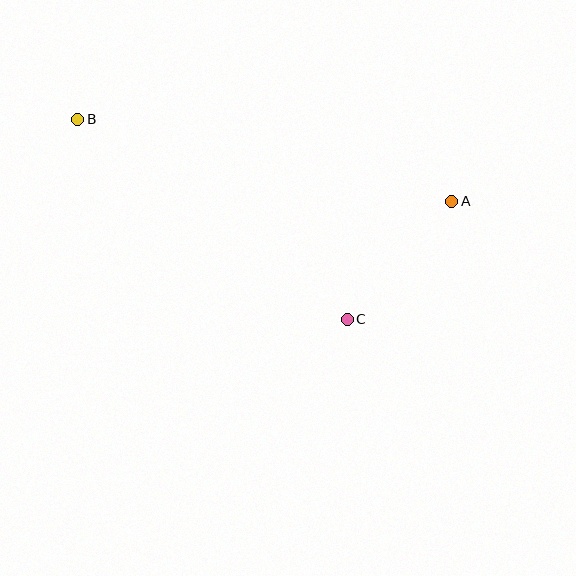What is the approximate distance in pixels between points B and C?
The distance between B and C is approximately 335 pixels.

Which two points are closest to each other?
Points A and C are closest to each other.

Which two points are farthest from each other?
Points A and B are farthest from each other.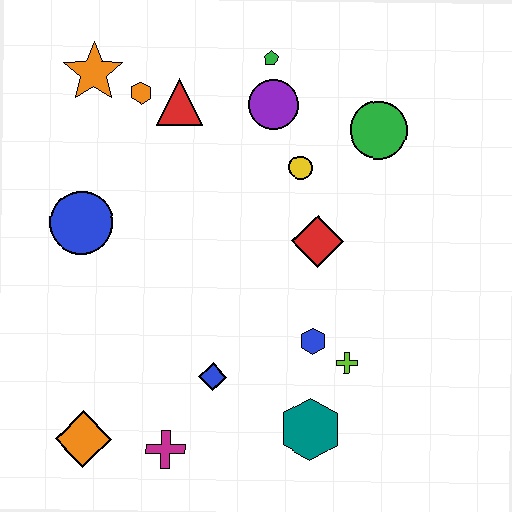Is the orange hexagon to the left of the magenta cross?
Yes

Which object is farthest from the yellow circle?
The orange diamond is farthest from the yellow circle.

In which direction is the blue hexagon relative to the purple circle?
The blue hexagon is below the purple circle.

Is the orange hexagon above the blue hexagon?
Yes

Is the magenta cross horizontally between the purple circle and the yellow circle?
No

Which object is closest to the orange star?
The orange hexagon is closest to the orange star.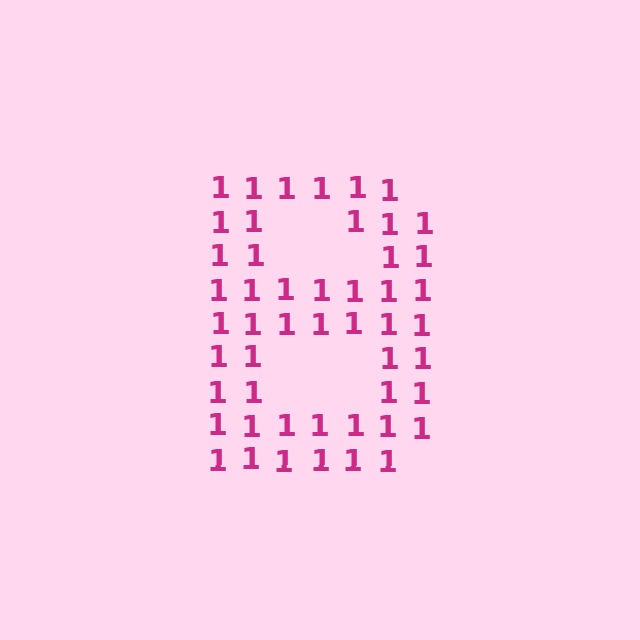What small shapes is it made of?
It is made of small digit 1's.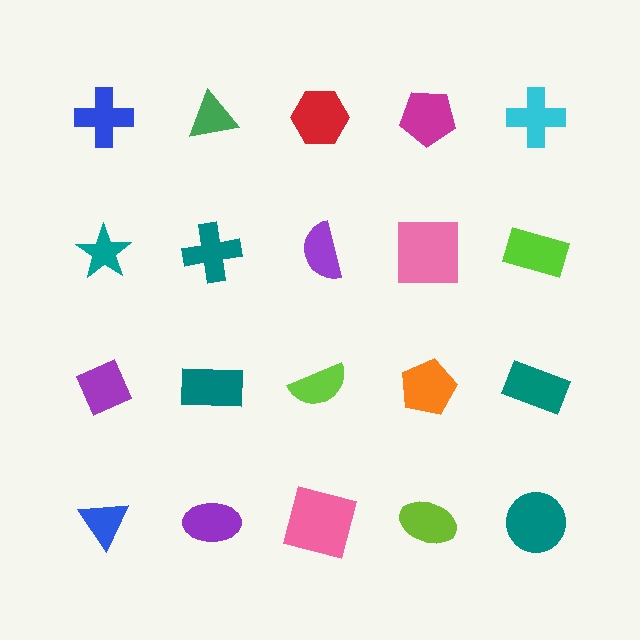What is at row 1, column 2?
A green triangle.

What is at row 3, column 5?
A teal rectangle.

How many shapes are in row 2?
5 shapes.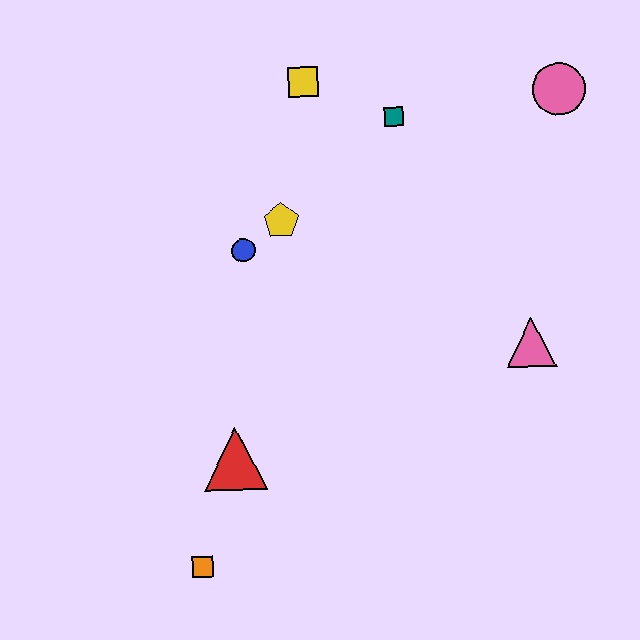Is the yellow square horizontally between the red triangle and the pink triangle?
Yes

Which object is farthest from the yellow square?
The orange square is farthest from the yellow square.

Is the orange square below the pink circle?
Yes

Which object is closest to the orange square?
The red triangle is closest to the orange square.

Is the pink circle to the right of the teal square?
Yes